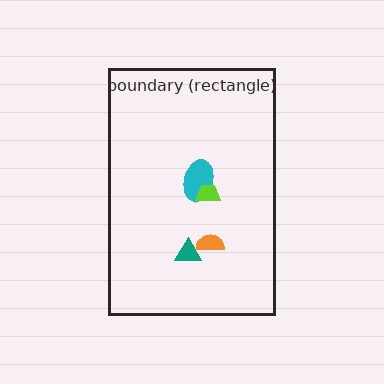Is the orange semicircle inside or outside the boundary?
Inside.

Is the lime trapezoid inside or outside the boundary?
Inside.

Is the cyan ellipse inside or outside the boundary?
Inside.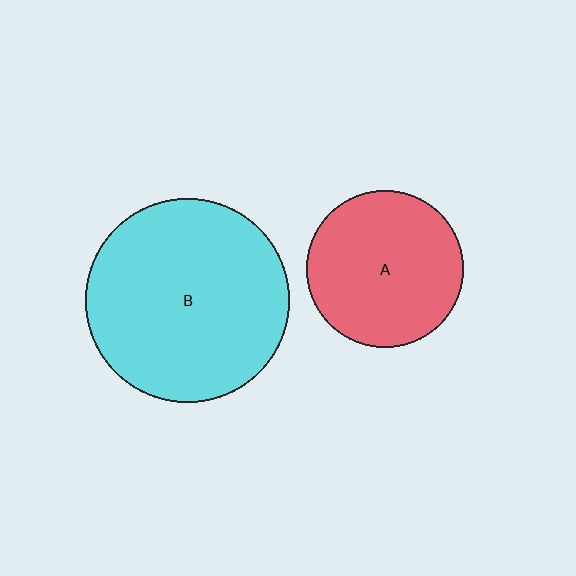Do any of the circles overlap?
No, none of the circles overlap.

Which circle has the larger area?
Circle B (cyan).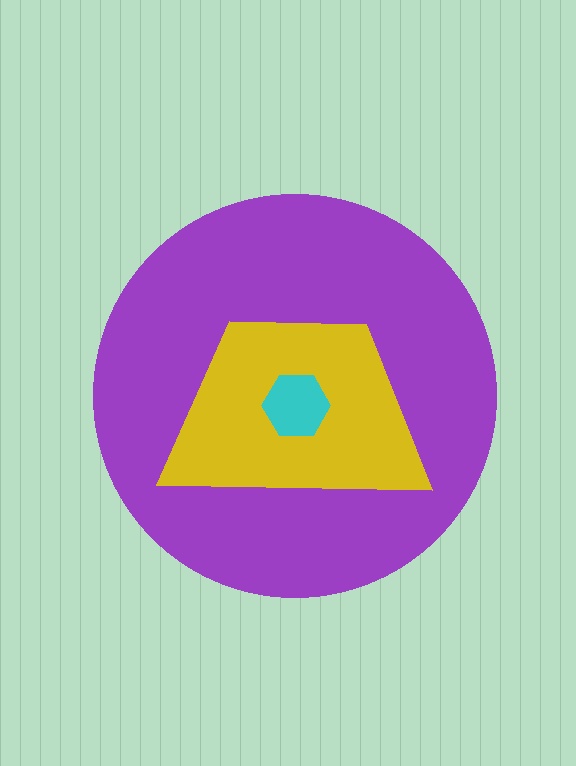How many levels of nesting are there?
3.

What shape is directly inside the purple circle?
The yellow trapezoid.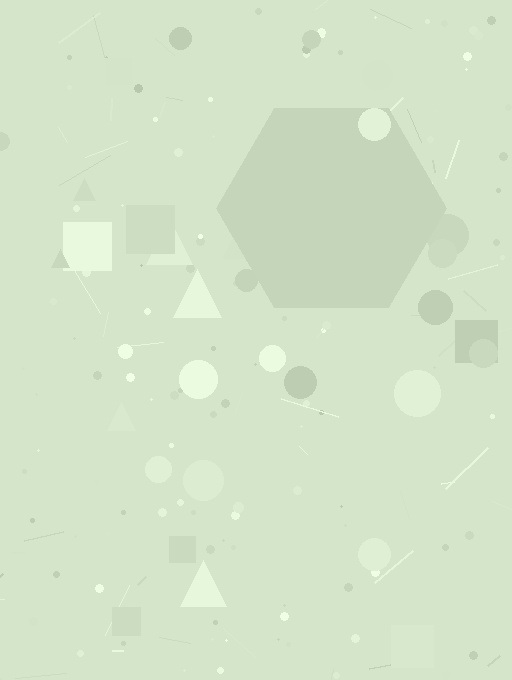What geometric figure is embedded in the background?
A hexagon is embedded in the background.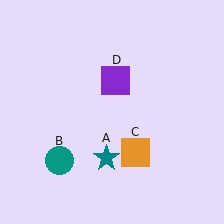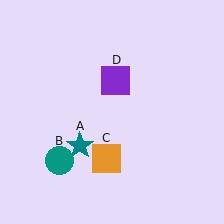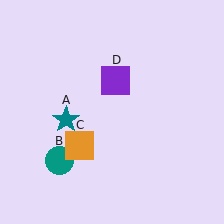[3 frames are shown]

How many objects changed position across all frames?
2 objects changed position: teal star (object A), orange square (object C).